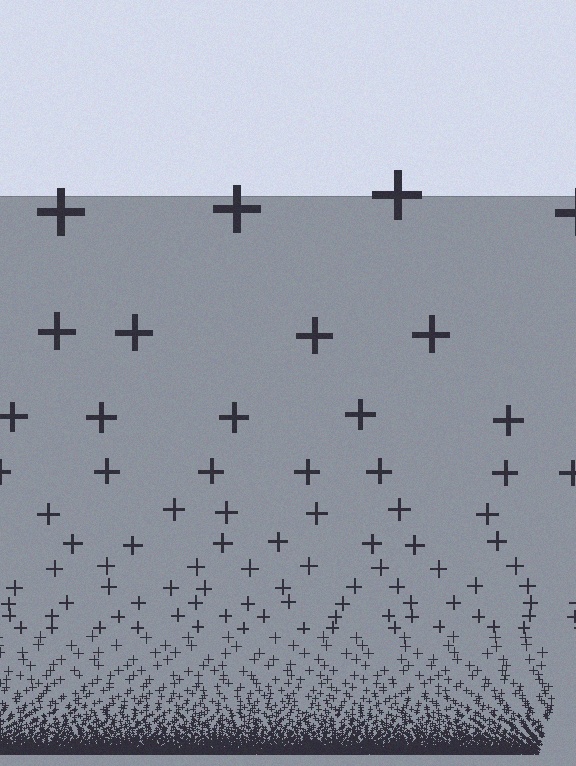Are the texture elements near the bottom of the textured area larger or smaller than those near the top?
Smaller. The gradient is inverted — elements near the bottom are smaller and denser.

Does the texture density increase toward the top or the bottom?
Density increases toward the bottom.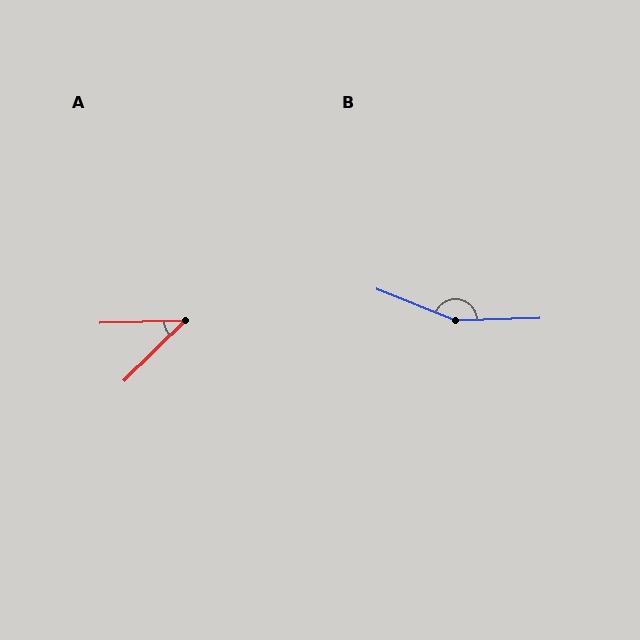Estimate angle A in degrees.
Approximately 43 degrees.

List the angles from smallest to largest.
A (43°), B (157°).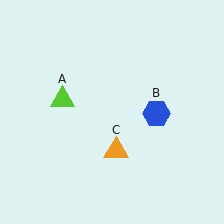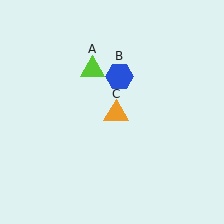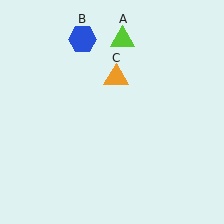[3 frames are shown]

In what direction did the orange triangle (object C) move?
The orange triangle (object C) moved up.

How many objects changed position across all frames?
3 objects changed position: lime triangle (object A), blue hexagon (object B), orange triangle (object C).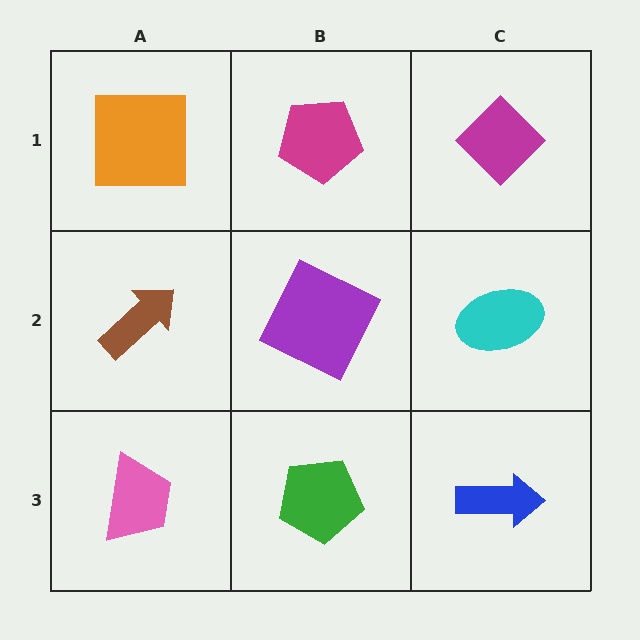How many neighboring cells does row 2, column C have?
3.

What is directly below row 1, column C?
A cyan ellipse.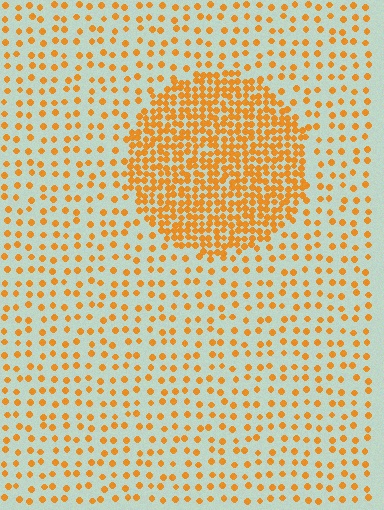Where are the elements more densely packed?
The elements are more densely packed inside the circle boundary.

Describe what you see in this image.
The image contains small orange elements arranged at two different densities. A circle-shaped region is visible where the elements are more densely packed than the surrounding area.